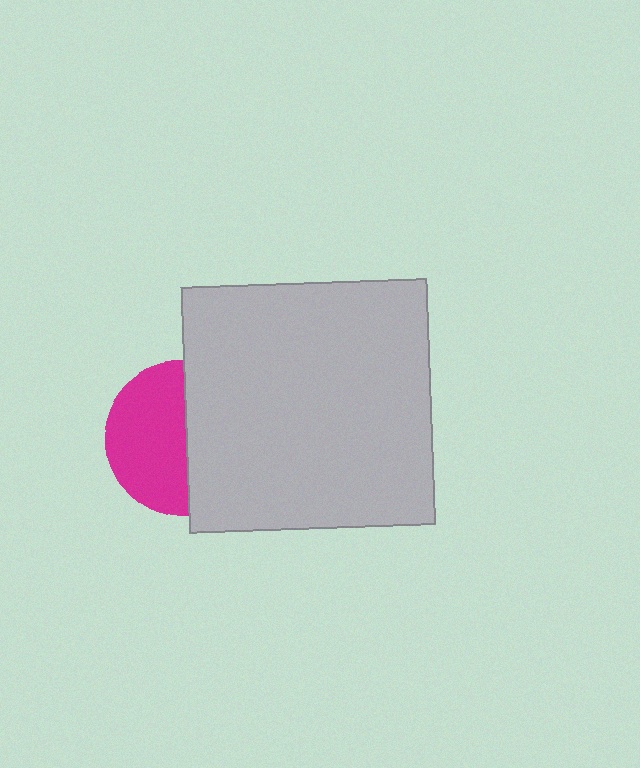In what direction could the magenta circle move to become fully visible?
The magenta circle could move left. That would shift it out from behind the light gray square entirely.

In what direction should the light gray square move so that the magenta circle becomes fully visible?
The light gray square should move right. That is the shortest direction to clear the overlap and leave the magenta circle fully visible.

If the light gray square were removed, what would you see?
You would see the complete magenta circle.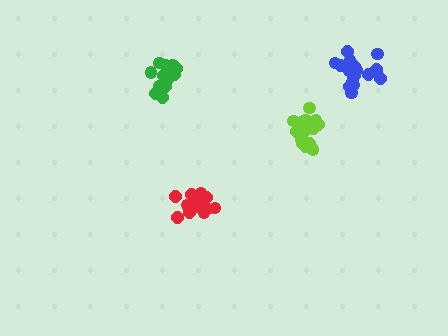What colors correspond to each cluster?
The clusters are colored: red, blue, green, lime.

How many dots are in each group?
Group 1: 14 dots, Group 2: 19 dots, Group 3: 13 dots, Group 4: 17 dots (63 total).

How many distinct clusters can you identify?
There are 4 distinct clusters.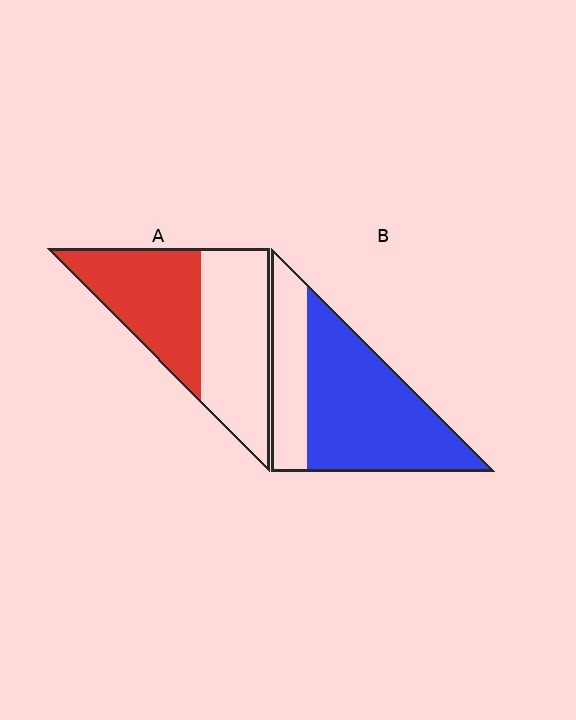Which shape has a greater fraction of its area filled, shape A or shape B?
Shape B.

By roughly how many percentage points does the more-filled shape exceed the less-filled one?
By roughly 25 percentage points (B over A).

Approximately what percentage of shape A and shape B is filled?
A is approximately 50% and B is approximately 70%.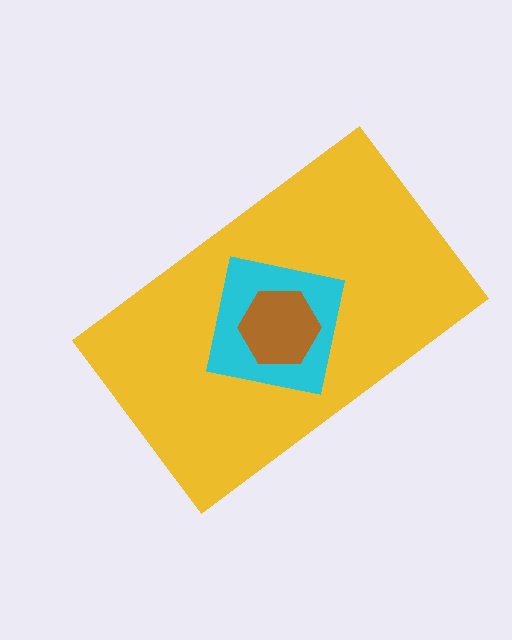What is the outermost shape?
The yellow rectangle.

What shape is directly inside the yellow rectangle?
The cyan square.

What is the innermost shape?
The brown hexagon.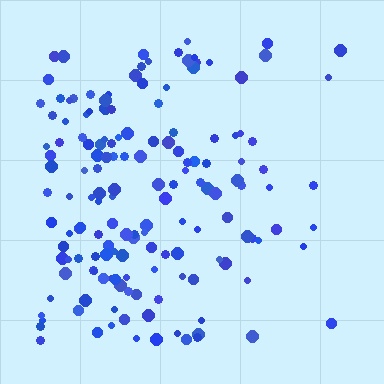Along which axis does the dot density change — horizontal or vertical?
Horizontal.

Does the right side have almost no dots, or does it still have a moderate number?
Still a moderate number, just noticeably fewer than the left.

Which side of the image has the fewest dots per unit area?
The right.